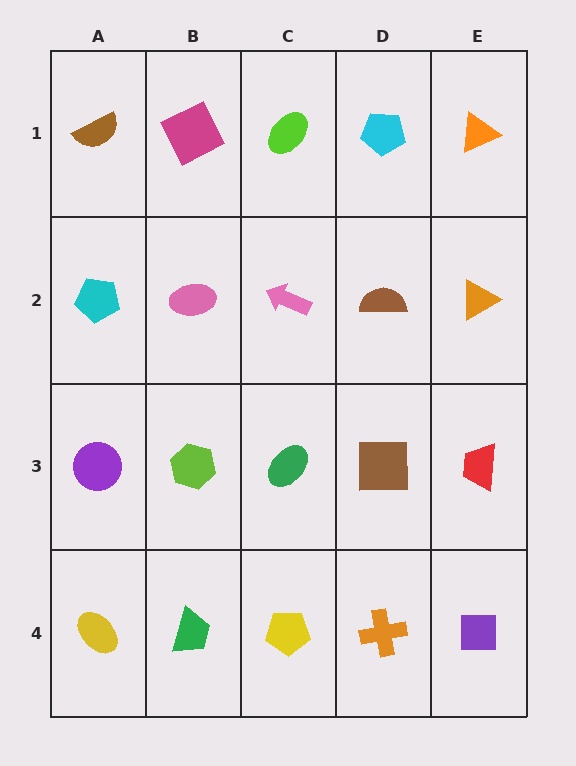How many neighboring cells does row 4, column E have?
2.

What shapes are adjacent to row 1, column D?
A brown semicircle (row 2, column D), a lime ellipse (row 1, column C), an orange triangle (row 1, column E).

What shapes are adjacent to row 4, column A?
A purple circle (row 3, column A), a green trapezoid (row 4, column B).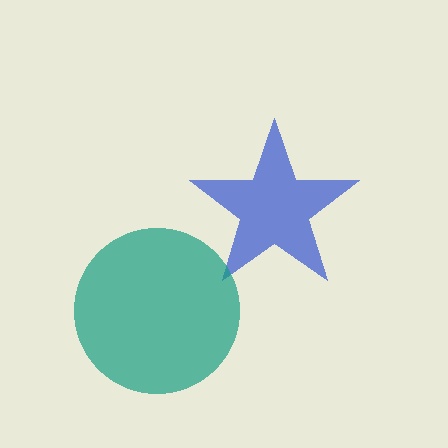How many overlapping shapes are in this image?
There are 2 overlapping shapes in the image.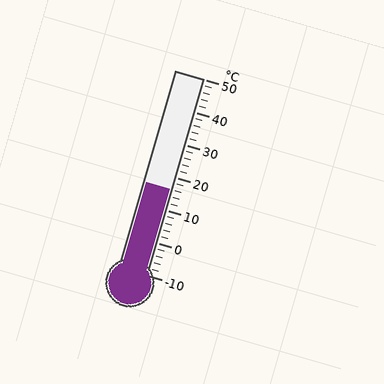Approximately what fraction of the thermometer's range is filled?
The thermometer is filled to approximately 45% of its range.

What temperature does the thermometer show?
The thermometer shows approximately 16°C.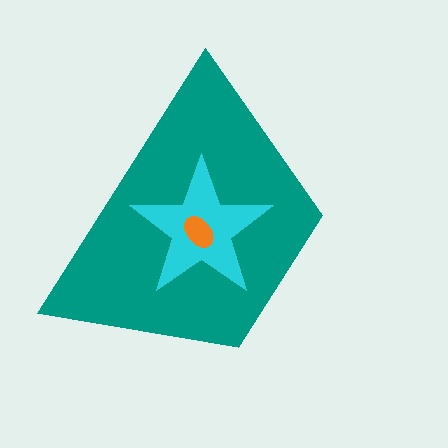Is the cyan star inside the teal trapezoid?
Yes.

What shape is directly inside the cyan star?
The orange ellipse.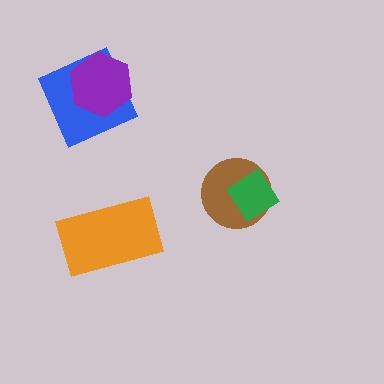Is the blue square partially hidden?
Yes, it is partially covered by another shape.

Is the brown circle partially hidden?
Yes, it is partially covered by another shape.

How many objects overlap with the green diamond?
1 object overlaps with the green diamond.